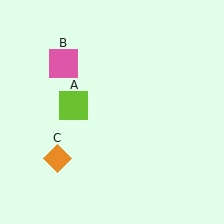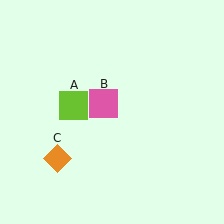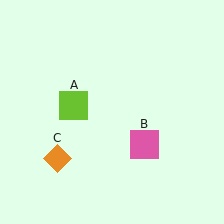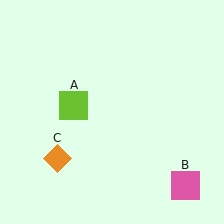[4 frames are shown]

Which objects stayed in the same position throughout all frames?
Lime square (object A) and orange diamond (object C) remained stationary.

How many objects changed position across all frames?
1 object changed position: pink square (object B).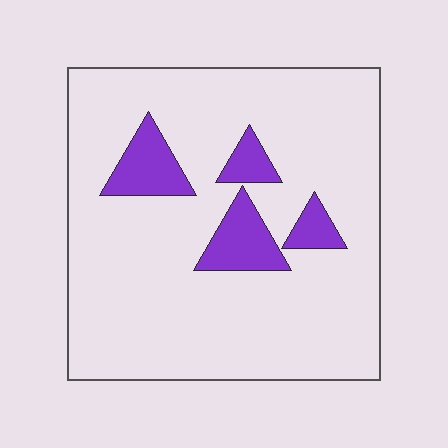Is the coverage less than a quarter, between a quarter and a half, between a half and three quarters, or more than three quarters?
Less than a quarter.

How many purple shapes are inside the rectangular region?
4.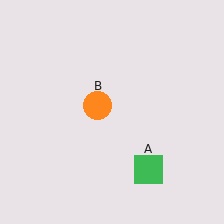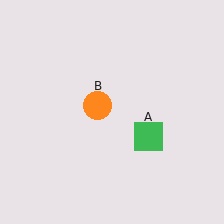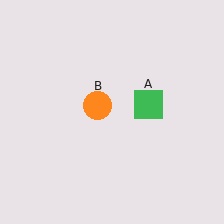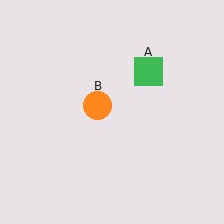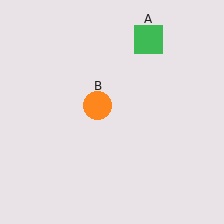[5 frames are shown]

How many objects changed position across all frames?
1 object changed position: green square (object A).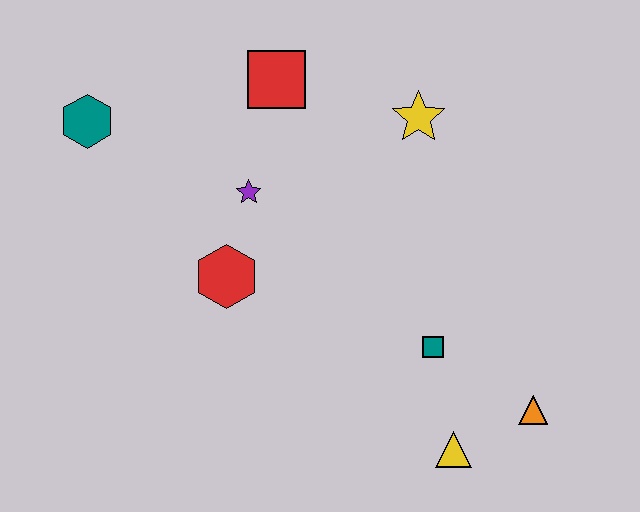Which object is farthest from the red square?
The orange triangle is farthest from the red square.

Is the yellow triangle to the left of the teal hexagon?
No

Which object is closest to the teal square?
The yellow triangle is closest to the teal square.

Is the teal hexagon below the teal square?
No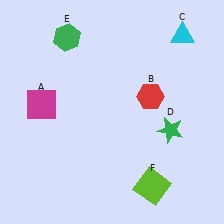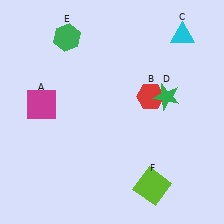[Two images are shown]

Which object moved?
The green star (D) moved up.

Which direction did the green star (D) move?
The green star (D) moved up.